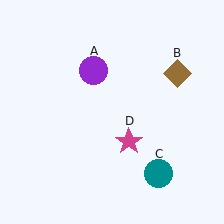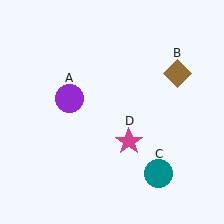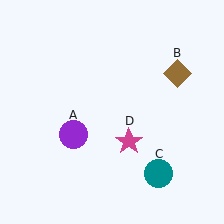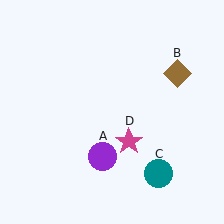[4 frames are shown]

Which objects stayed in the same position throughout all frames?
Brown diamond (object B) and teal circle (object C) and magenta star (object D) remained stationary.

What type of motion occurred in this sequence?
The purple circle (object A) rotated counterclockwise around the center of the scene.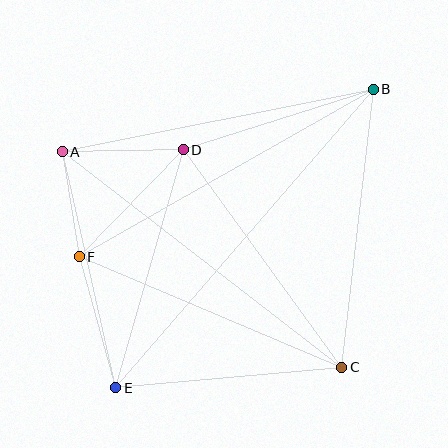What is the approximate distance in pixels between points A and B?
The distance between A and B is approximately 318 pixels.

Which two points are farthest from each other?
Points B and E are farthest from each other.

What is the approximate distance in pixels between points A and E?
The distance between A and E is approximately 242 pixels.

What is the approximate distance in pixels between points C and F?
The distance between C and F is approximately 285 pixels.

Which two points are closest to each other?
Points A and F are closest to each other.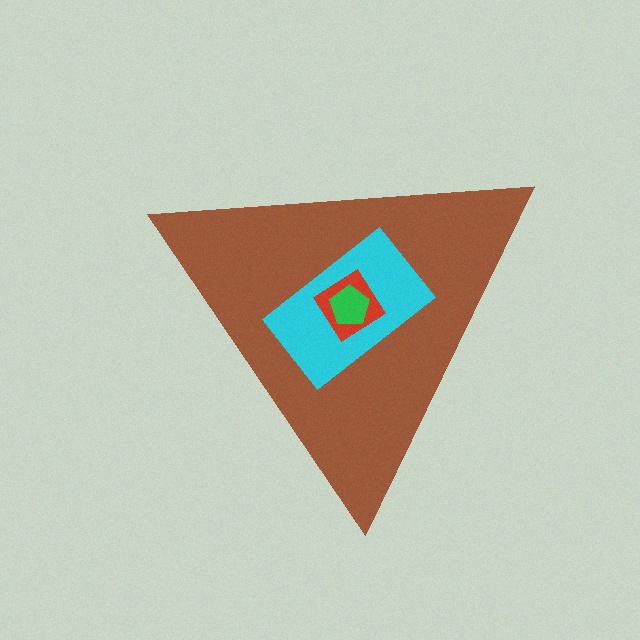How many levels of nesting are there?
4.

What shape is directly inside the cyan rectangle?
The red diamond.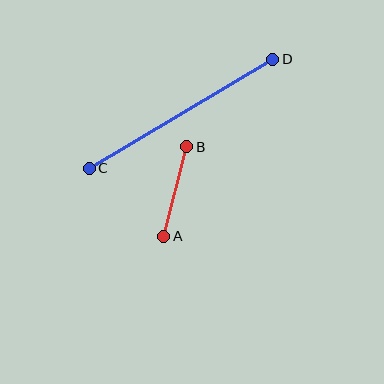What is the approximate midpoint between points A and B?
The midpoint is at approximately (175, 192) pixels.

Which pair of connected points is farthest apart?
Points C and D are farthest apart.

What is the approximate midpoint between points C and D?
The midpoint is at approximately (181, 114) pixels.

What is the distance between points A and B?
The distance is approximately 93 pixels.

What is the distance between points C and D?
The distance is approximately 213 pixels.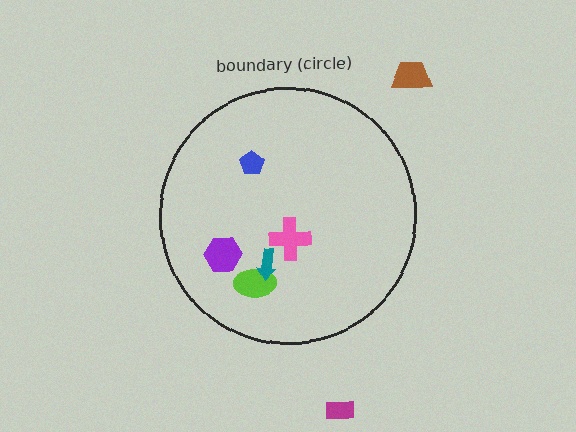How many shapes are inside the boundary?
5 inside, 2 outside.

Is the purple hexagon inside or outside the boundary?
Inside.